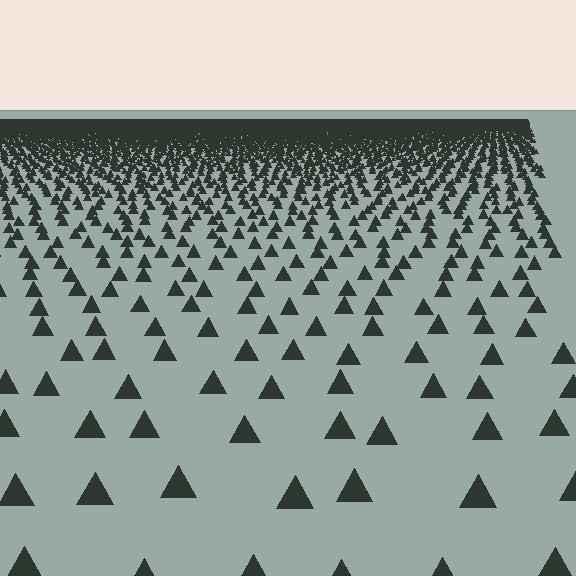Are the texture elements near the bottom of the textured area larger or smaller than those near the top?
Larger. Near the bottom, elements are closer to the viewer and appear at a bigger on-screen size.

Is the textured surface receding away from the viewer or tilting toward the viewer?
The surface is receding away from the viewer. Texture elements get smaller and denser toward the top.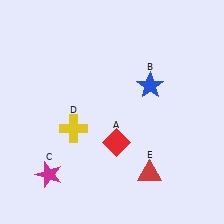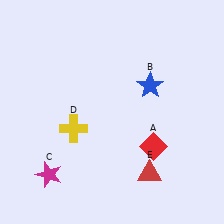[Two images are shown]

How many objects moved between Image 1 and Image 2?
1 object moved between the two images.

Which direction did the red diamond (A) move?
The red diamond (A) moved right.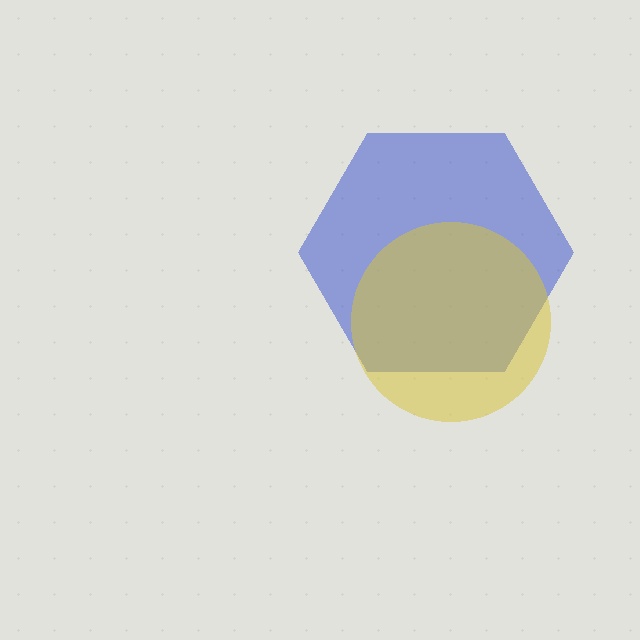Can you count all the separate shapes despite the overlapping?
Yes, there are 2 separate shapes.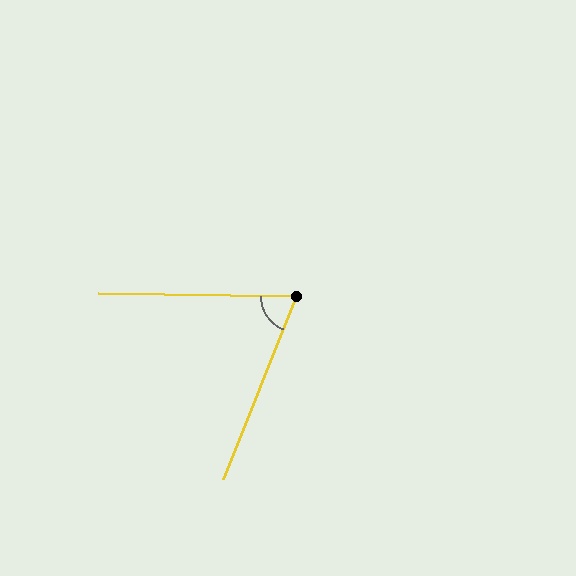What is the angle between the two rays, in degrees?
Approximately 69 degrees.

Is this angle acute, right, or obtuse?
It is acute.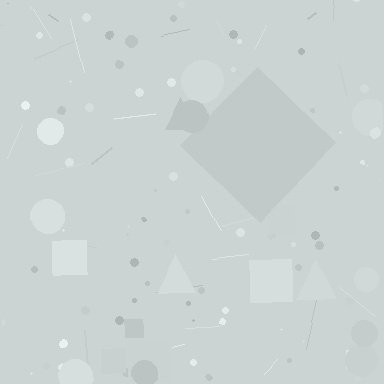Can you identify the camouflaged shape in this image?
The camouflaged shape is a diamond.